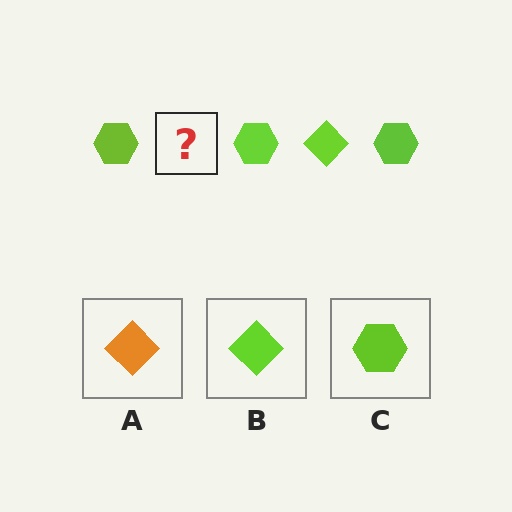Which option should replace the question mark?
Option B.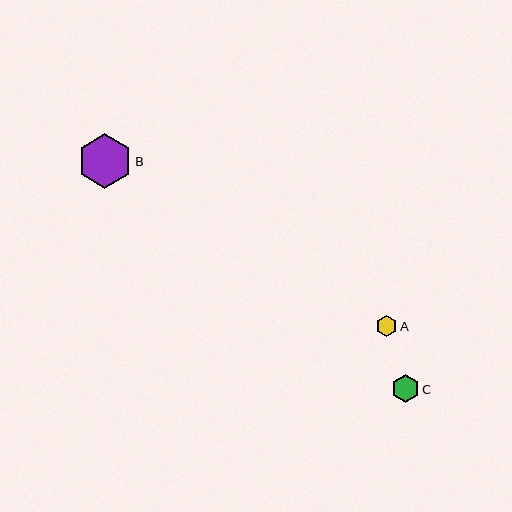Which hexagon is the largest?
Hexagon B is the largest with a size of approximately 55 pixels.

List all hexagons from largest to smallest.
From largest to smallest: B, C, A.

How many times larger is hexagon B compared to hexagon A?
Hexagon B is approximately 2.6 times the size of hexagon A.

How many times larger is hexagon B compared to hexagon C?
Hexagon B is approximately 2.0 times the size of hexagon C.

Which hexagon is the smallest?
Hexagon A is the smallest with a size of approximately 21 pixels.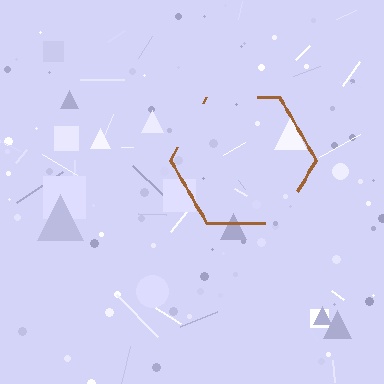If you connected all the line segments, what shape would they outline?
They would outline a hexagon.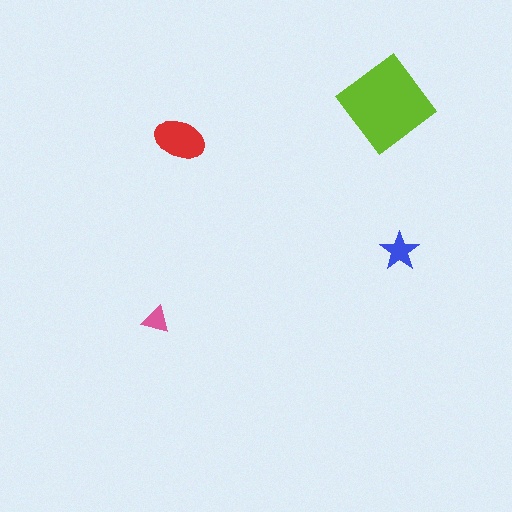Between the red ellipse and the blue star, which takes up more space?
The red ellipse.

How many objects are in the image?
There are 4 objects in the image.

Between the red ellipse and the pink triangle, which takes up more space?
The red ellipse.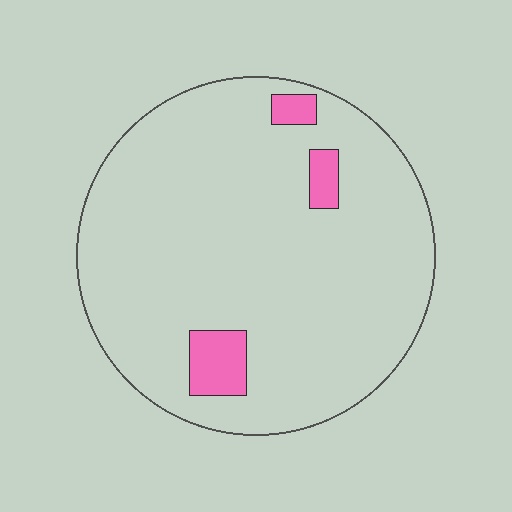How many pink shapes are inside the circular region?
3.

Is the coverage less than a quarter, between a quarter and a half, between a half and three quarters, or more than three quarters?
Less than a quarter.